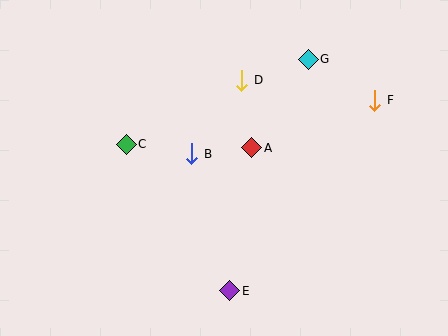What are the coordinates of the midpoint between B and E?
The midpoint between B and E is at (211, 222).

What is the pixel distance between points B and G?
The distance between B and G is 150 pixels.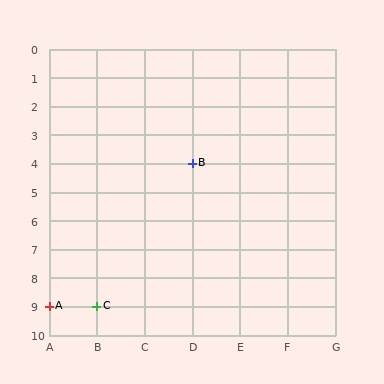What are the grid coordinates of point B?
Point B is at grid coordinates (D, 4).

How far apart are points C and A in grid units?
Points C and A are 1 column apart.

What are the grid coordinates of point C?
Point C is at grid coordinates (B, 9).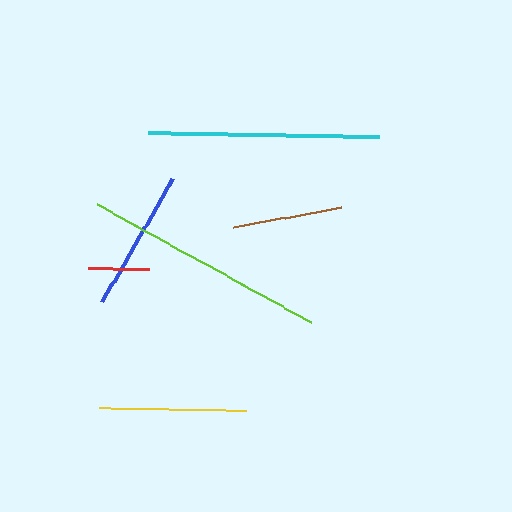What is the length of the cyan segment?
The cyan segment is approximately 231 pixels long.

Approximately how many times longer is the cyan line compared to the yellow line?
The cyan line is approximately 1.6 times the length of the yellow line.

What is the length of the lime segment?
The lime segment is approximately 245 pixels long.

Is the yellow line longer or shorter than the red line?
The yellow line is longer than the red line.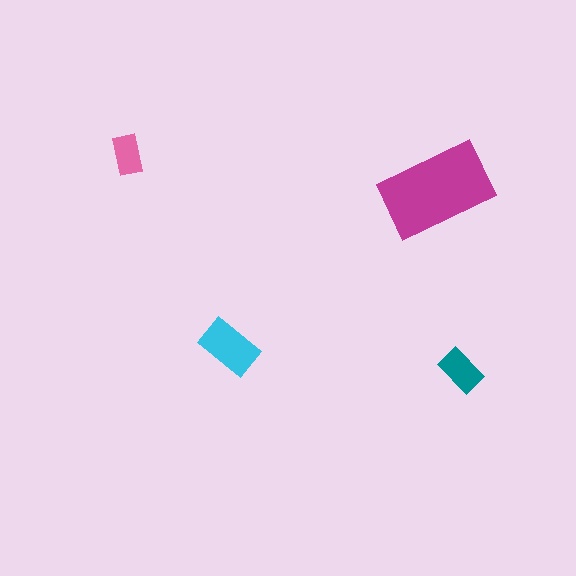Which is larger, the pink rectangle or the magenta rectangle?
The magenta one.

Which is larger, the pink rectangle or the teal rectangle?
The teal one.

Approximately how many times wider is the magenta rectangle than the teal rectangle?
About 2.5 times wider.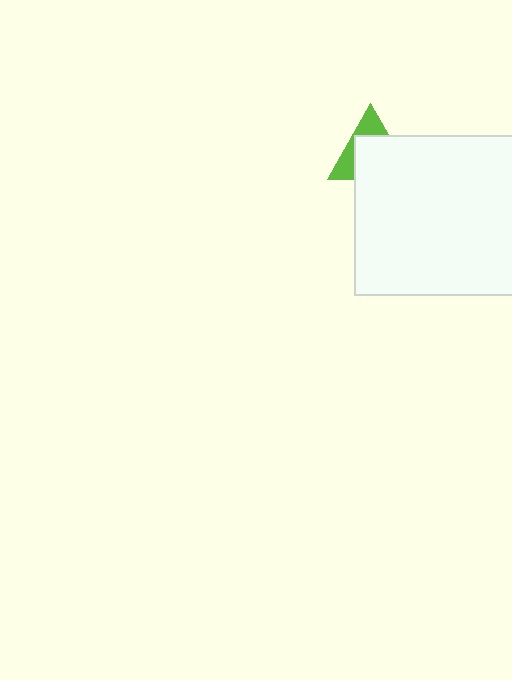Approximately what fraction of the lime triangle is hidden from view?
Roughly 63% of the lime triangle is hidden behind the white square.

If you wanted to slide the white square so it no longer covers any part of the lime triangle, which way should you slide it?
Slide it down — that is the most direct way to separate the two shapes.